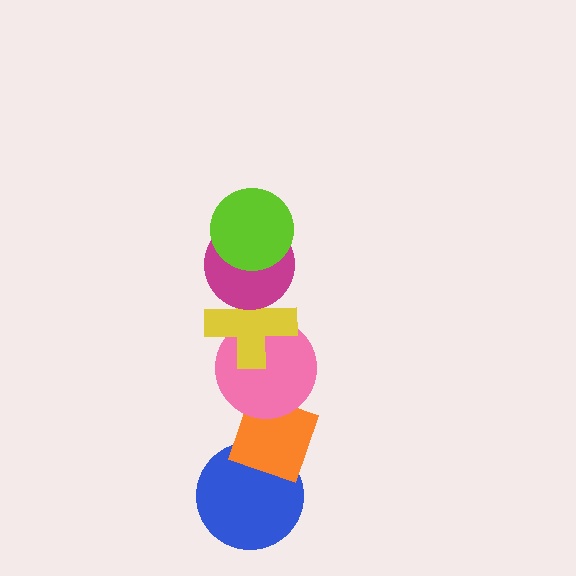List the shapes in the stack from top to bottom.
From top to bottom: the lime circle, the magenta circle, the yellow cross, the pink circle, the orange diamond, the blue circle.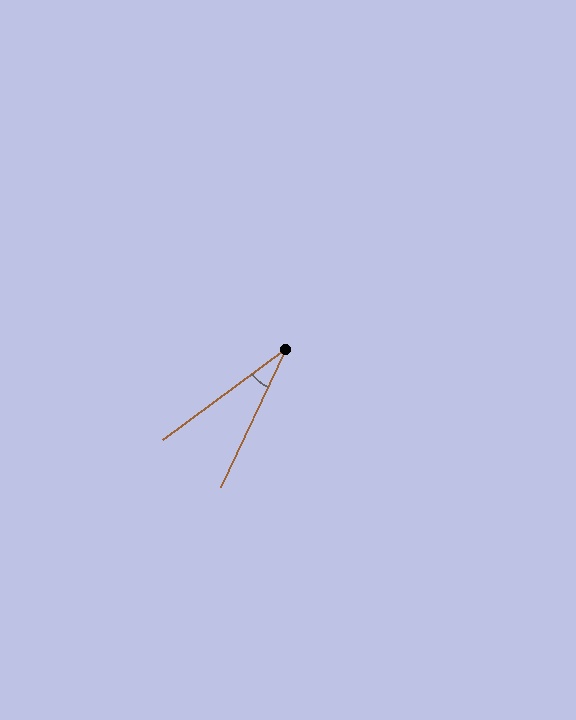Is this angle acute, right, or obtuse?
It is acute.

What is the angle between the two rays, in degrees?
Approximately 28 degrees.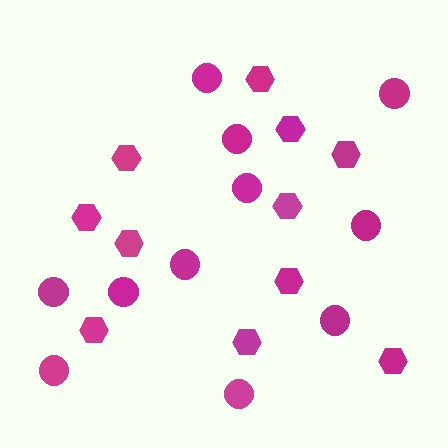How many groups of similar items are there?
There are 2 groups: one group of hexagons (11) and one group of circles (11).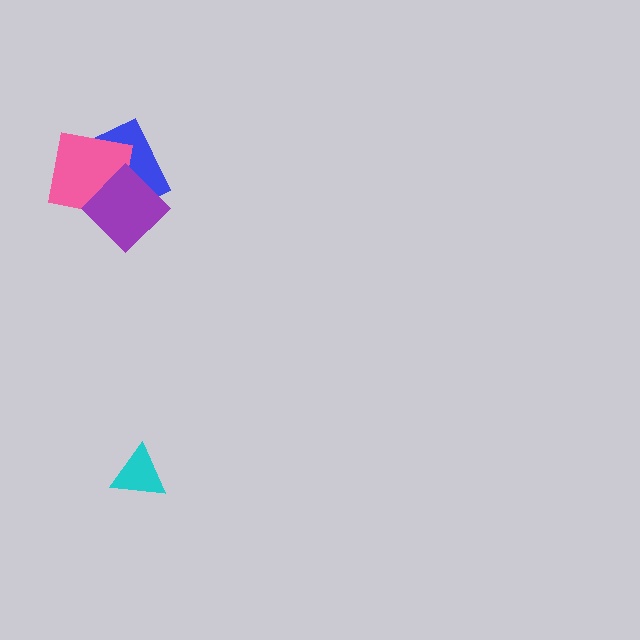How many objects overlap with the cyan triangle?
0 objects overlap with the cyan triangle.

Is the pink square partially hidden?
Yes, it is partially covered by another shape.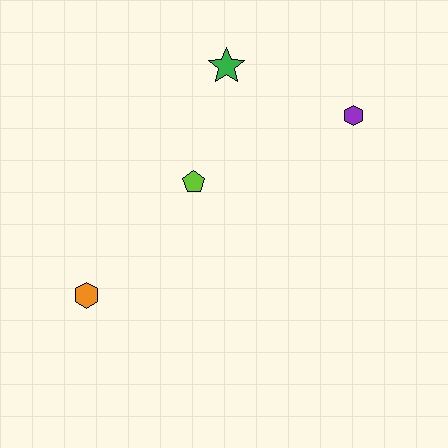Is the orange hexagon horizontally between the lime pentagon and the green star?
No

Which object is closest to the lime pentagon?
The green star is closest to the lime pentagon.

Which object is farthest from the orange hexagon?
The purple hexagon is farthest from the orange hexagon.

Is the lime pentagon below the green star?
Yes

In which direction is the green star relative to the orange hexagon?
The green star is above the orange hexagon.